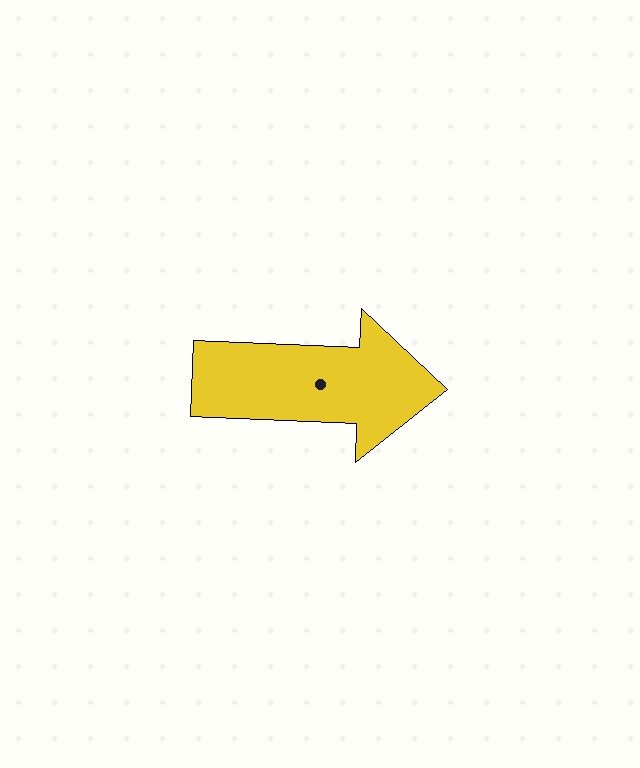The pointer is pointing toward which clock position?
Roughly 3 o'clock.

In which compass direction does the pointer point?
East.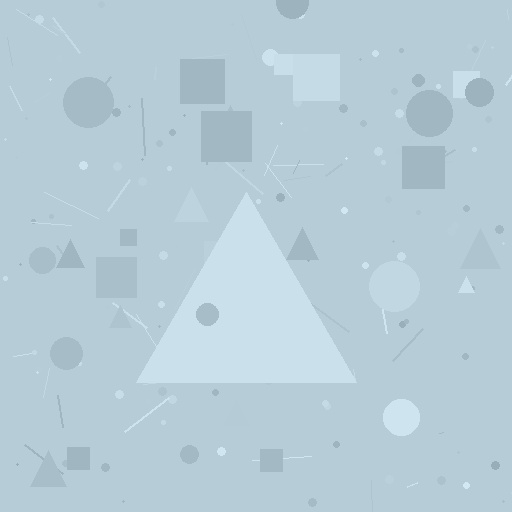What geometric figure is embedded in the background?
A triangle is embedded in the background.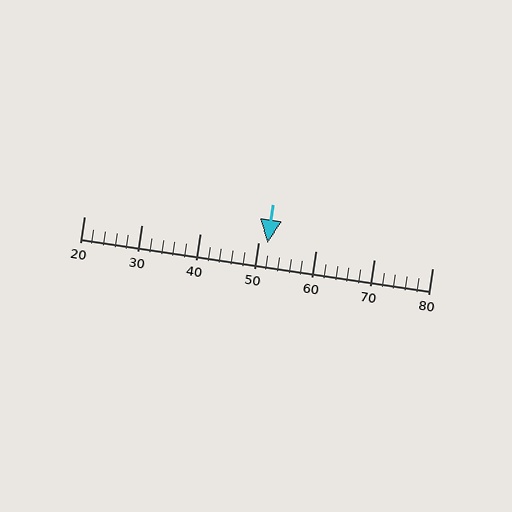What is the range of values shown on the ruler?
The ruler shows values from 20 to 80.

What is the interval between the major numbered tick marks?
The major tick marks are spaced 10 units apart.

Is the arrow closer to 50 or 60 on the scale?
The arrow is closer to 50.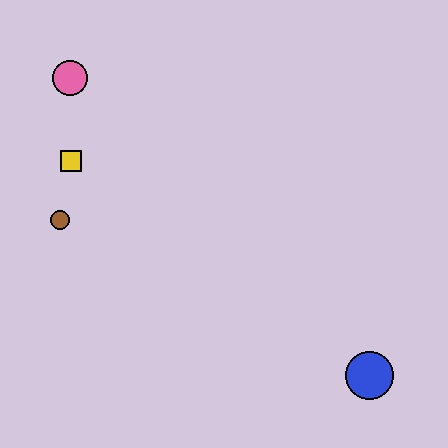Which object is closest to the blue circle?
The brown circle is closest to the blue circle.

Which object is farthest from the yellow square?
The blue circle is farthest from the yellow square.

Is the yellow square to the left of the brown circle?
No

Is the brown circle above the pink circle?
No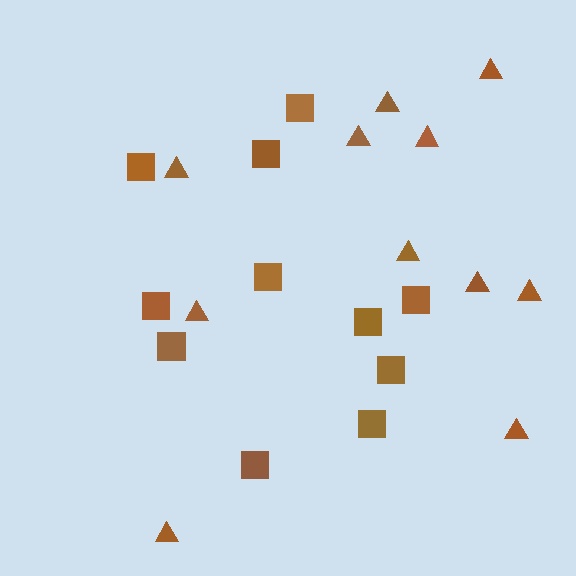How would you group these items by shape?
There are 2 groups: one group of squares (11) and one group of triangles (11).